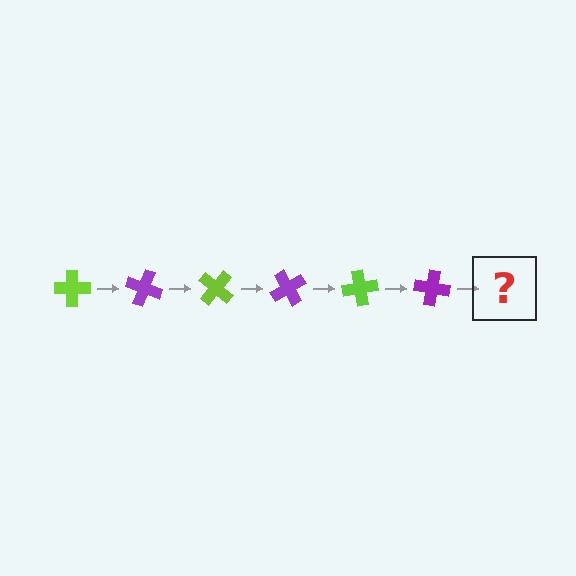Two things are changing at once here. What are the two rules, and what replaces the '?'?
The two rules are that it rotates 20 degrees each step and the color cycles through lime and purple. The '?' should be a lime cross, rotated 120 degrees from the start.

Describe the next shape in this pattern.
It should be a lime cross, rotated 120 degrees from the start.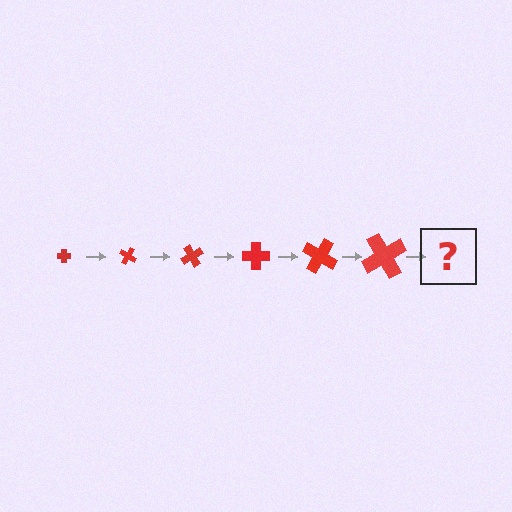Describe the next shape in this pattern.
It should be a cross, larger than the previous one and rotated 180 degrees from the start.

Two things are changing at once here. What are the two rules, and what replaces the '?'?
The two rules are that the cross grows larger each step and it rotates 30 degrees each step. The '?' should be a cross, larger than the previous one and rotated 180 degrees from the start.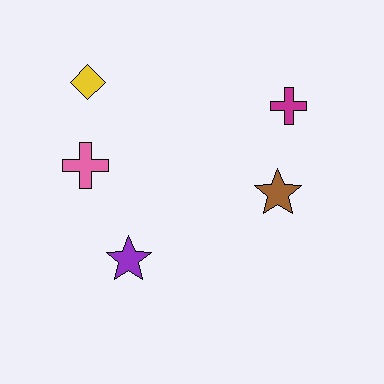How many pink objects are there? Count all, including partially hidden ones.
There is 1 pink object.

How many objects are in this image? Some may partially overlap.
There are 5 objects.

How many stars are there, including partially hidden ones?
There are 2 stars.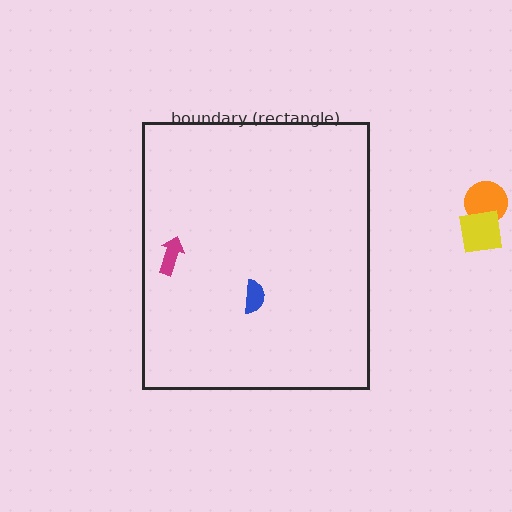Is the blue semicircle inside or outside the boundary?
Inside.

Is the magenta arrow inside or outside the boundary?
Inside.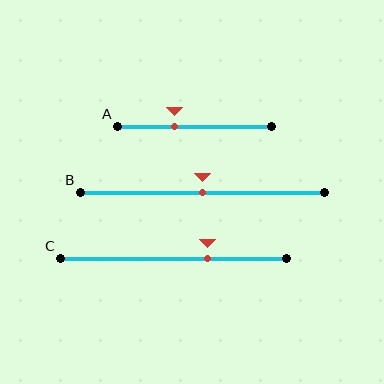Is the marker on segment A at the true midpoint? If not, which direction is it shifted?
No, the marker on segment A is shifted to the left by about 13% of the segment length.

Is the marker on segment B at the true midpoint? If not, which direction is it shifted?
Yes, the marker on segment B is at the true midpoint.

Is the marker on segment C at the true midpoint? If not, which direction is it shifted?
No, the marker on segment C is shifted to the right by about 15% of the segment length.